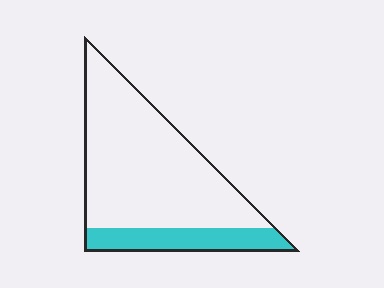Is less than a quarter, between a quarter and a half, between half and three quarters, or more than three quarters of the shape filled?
Less than a quarter.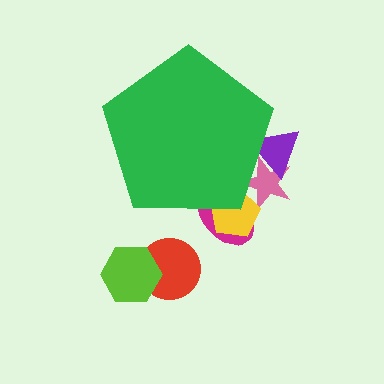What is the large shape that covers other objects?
A green pentagon.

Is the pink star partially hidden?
Yes, the pink star is partially hidden behind the green pentagon.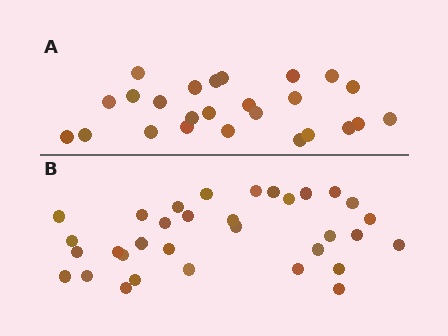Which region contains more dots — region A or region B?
Region B (the bottom region) has more dots.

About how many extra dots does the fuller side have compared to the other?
Region B has roughly 8 or so more dots than region A.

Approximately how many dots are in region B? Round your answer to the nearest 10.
About 30 dots. (The exact count is 33, which rounds to 30.)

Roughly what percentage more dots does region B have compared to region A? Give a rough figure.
About 30% more.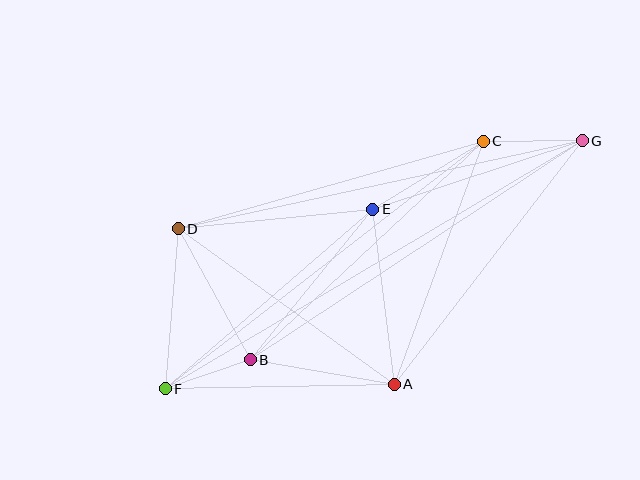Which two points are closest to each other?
Points B and F are closest to each other.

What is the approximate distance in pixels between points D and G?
The distance between D and G is approximately 414 pixels.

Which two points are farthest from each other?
Points F and G are farthest from each other.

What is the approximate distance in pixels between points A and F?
The distance between A and F is approximately 229 pixels.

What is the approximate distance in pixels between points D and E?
The distance between D and E is approximately 196 pixels.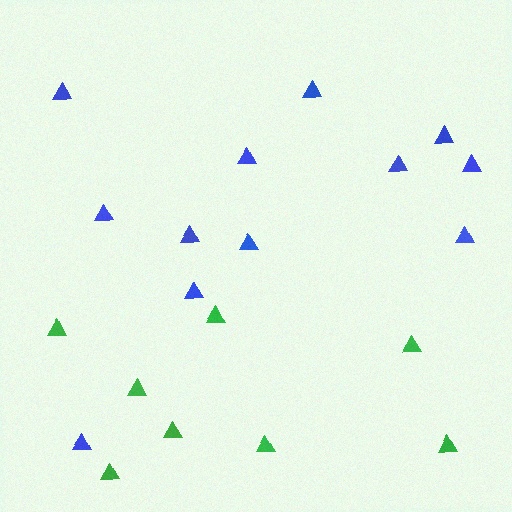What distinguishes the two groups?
There are 2 groups: one group of green triangles (8) and one group of blue triangles (12).